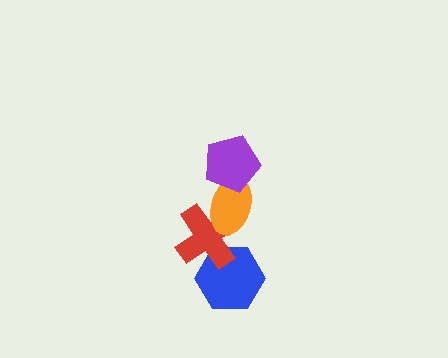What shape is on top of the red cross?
The orange ellipse is on top of the red cross.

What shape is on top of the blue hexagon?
The red cross is on top of the blue hexagon.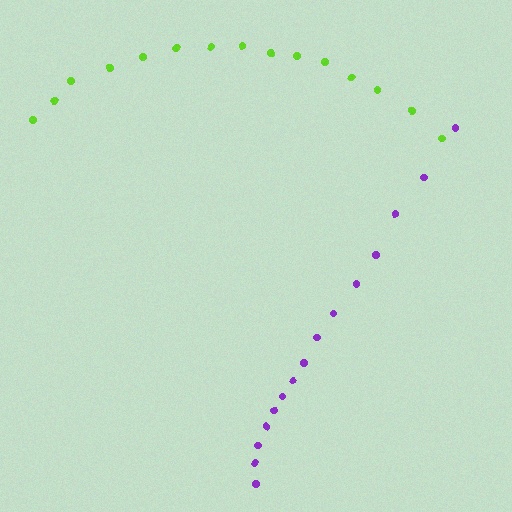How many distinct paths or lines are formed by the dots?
There are 2 distinct paths.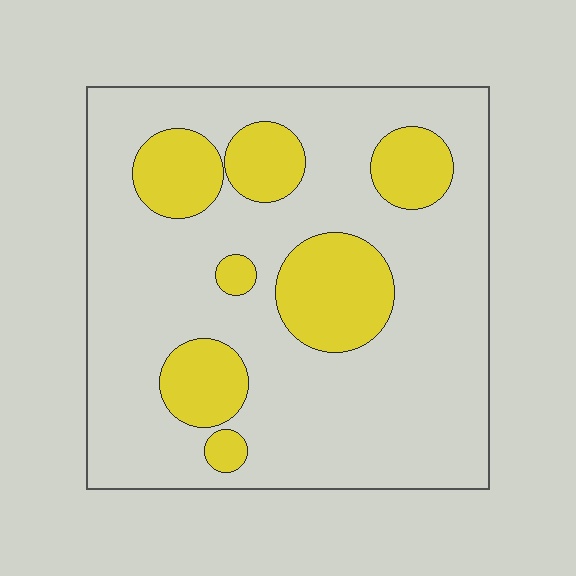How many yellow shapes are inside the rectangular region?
7.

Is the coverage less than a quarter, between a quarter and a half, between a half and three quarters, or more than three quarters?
Less than a quarter.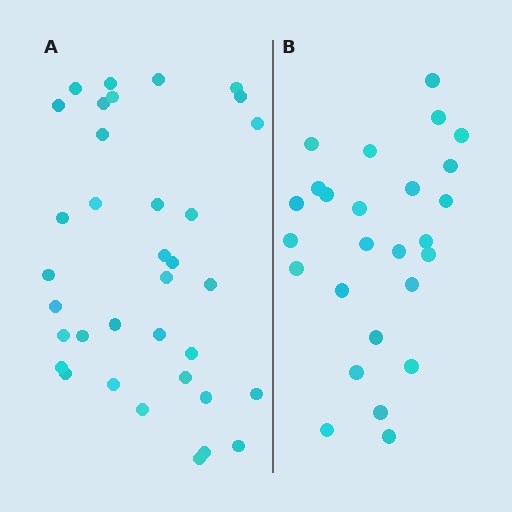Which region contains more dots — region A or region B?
Region A (the left region) has more dots.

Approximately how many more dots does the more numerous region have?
Region A has roughly 8 or so more dots than region B.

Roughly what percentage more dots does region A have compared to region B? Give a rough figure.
About 35% more.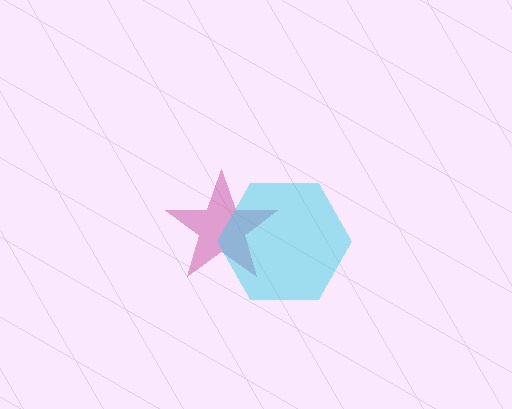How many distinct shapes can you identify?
There are 2 distinct shapes: a magenta star, a cyan hexagon.